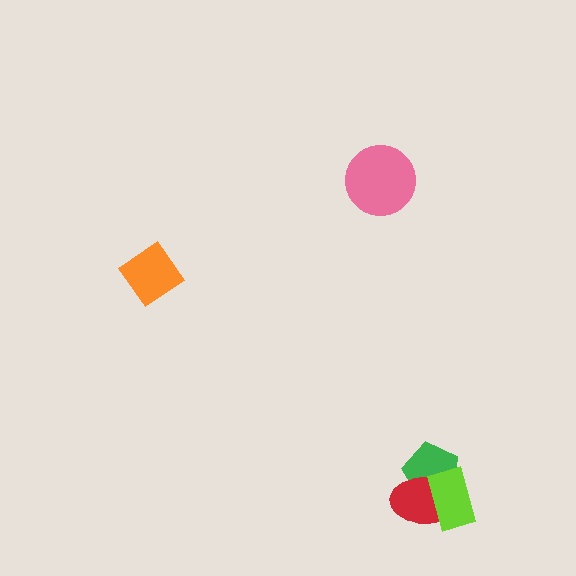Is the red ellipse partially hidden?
Yes, it is partially covered by another shape.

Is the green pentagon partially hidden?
Yes, it is partially covered by another shape.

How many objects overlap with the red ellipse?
2 objects overlap with the red ellipse.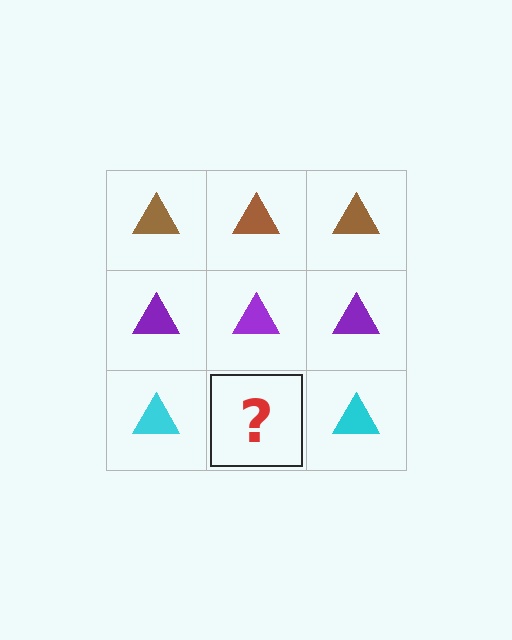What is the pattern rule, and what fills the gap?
The rule is that each row has a consistent color. The gap should be filled with a cyan triangle.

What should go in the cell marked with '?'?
The missing cell should contain a cyan triangle.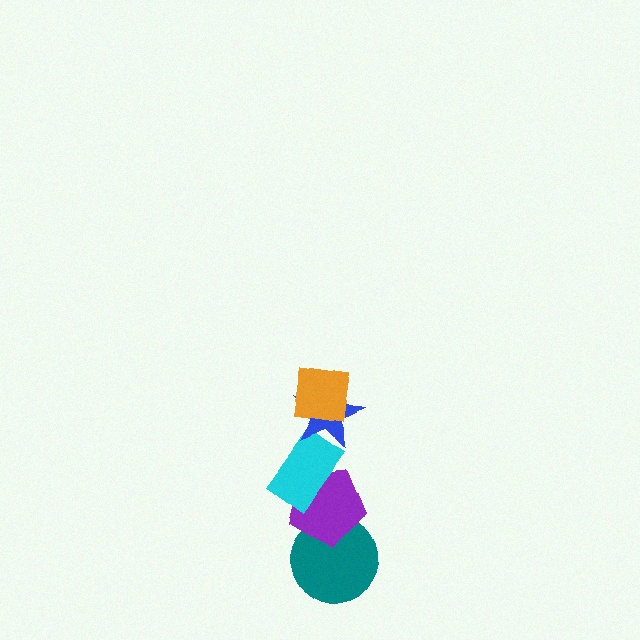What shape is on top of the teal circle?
The purple pentagon is on top of the teal circle.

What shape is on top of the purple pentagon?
The cyan rectangle is on top of the purple pentagon.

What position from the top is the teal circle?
The teal circle is 5th from the top.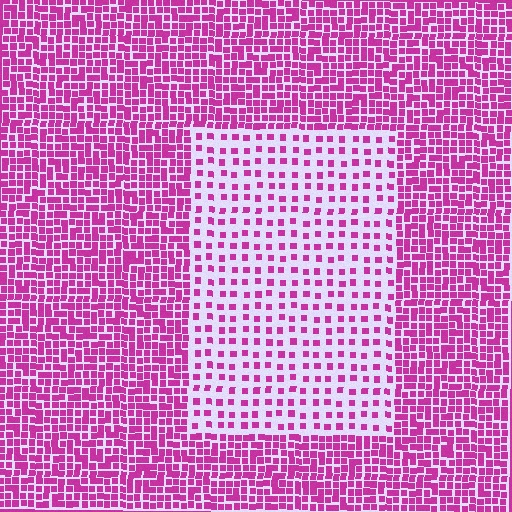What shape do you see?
I see a rectangle.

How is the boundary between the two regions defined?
The boundary is defined by a change in element density (approximately 2.5x ratio). All elements are the same color, size, and shape.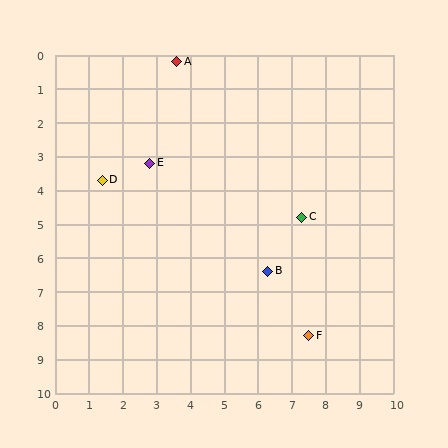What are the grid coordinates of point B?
Point B is at approximately (6.3, 6.4).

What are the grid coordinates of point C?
Point C is at approximately (7.3, 4.8).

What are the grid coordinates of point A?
Point A is at approximately (3.6, 0.2).